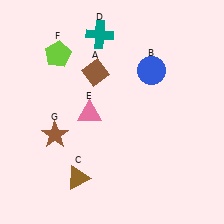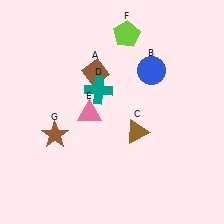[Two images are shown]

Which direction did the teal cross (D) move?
The teal cross (D) moved down.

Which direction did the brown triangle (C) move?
The brown triangle (C) moved right.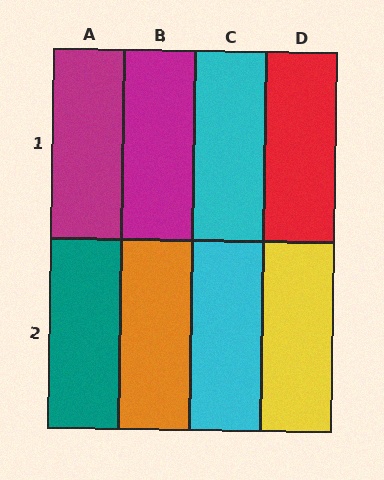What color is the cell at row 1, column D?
Red.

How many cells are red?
1 cell is red.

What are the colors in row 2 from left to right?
Teal, orange, cyan, yellow.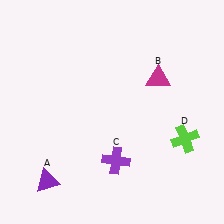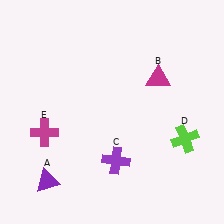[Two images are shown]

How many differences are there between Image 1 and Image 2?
There is 1 difference between the two images.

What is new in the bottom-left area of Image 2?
A magenta cross (E) was added in the bottom-left area of Image 2.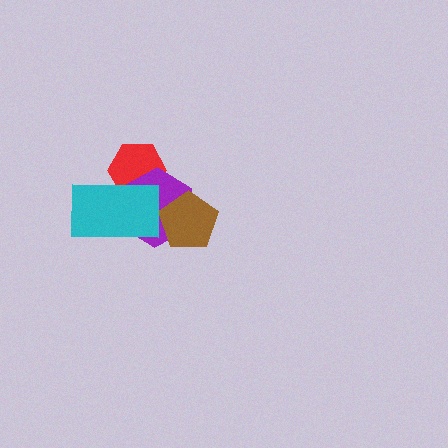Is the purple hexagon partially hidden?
Yes, it is partially covered by another shape.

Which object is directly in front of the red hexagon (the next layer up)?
The purple hexagon is directly in front of the red hexagon.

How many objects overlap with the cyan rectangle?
2 objects overlap with the cyan rectangle.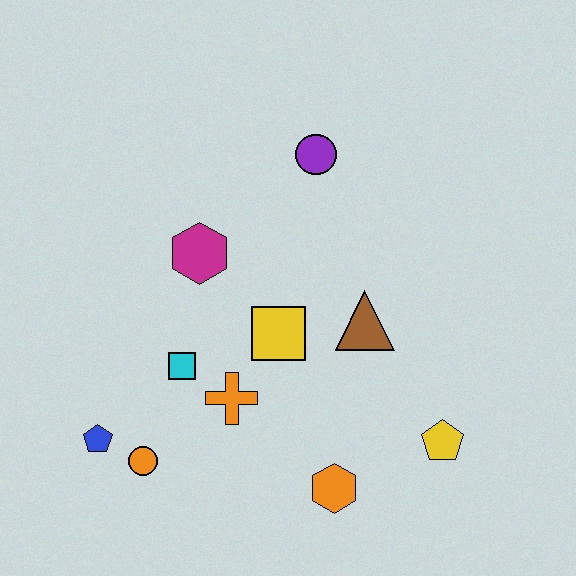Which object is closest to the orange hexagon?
The yellow pentagon is closest to the orange hexagon.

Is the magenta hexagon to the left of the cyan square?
No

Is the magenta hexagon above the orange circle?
Yes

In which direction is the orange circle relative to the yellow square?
The orange circle is to the left of the yellow square.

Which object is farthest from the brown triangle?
The blue pentagon is farthest from the brown triangle.